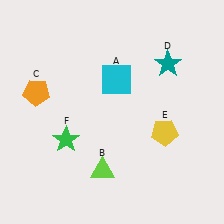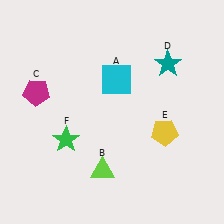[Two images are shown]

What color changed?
The pentagon (C) changed from orange in Image 1 to magenta in Image 2.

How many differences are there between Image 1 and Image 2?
There is 1 difference between the two images.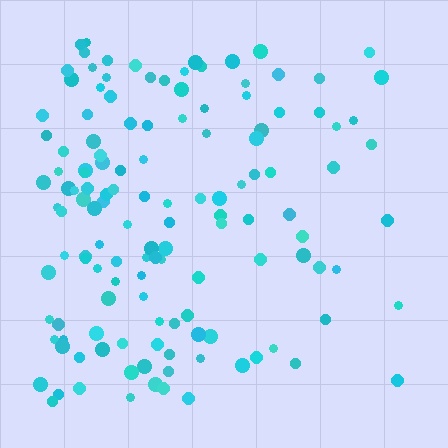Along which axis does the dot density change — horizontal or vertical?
Horizontal.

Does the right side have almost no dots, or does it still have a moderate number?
Still a moderate number, just noticeably fewer than the left.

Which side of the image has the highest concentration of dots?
The left.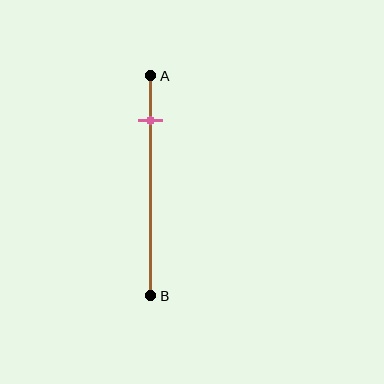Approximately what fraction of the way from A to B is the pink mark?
The pink mark is approximately 20% of the way from A to B.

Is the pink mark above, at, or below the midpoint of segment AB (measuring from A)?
The pink mark is above the midpoint of segment AB.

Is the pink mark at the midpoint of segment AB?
No, the mark is at about 20% from A, not at the 50% midpoint.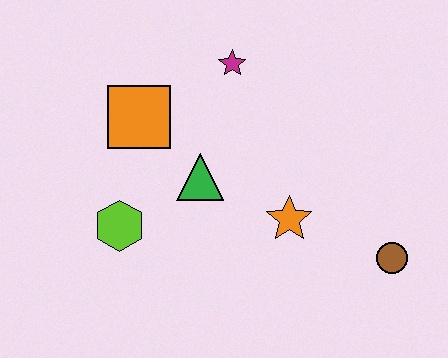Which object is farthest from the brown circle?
The orange square is farthest from the brown circle.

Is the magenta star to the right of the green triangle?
Yes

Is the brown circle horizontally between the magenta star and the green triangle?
No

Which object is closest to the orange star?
The green triangle is closest to the orange star.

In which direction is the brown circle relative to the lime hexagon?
The brown circle is to the right of the lime hexagon.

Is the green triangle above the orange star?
Yes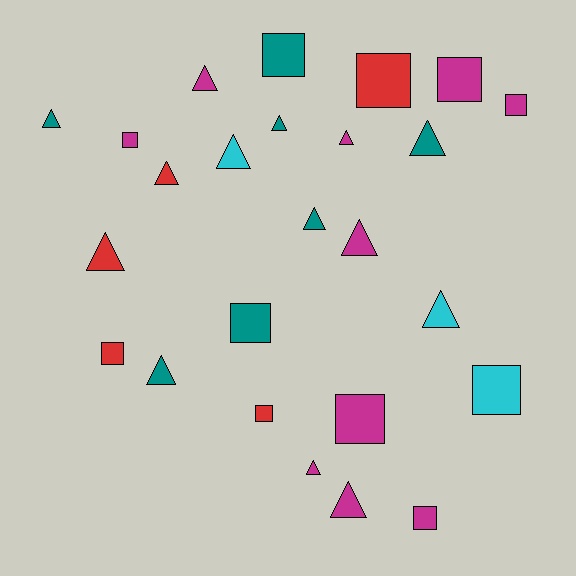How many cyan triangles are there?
There are 2 cyan triangles.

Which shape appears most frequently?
Triangle, with 14 objects.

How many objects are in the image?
There are 25 objects.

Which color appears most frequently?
Magenta, with 10 objects.